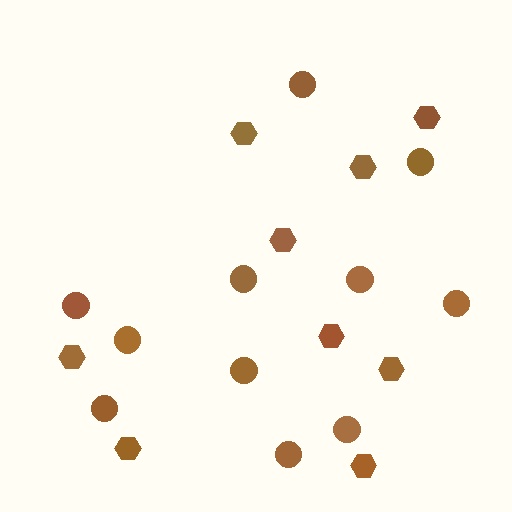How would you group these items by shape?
There are 2 groups: one group of hexagons (9) and one group of circles (11).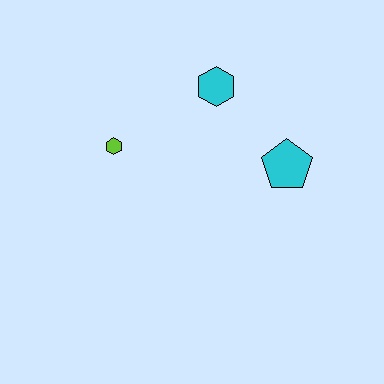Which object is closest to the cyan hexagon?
The cyan pentagon is closest to the cyan hexagon.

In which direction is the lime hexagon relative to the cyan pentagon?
The lime hexagon is to the left of the cyan pentagon.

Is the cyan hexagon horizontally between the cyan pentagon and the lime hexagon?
Yes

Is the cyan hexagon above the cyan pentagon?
Yes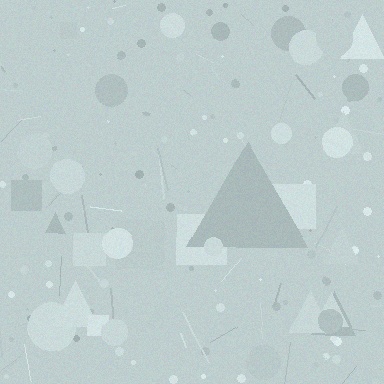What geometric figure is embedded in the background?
A triangle is embedded in the background.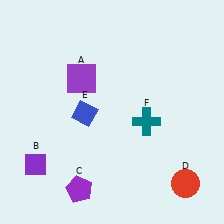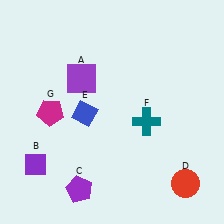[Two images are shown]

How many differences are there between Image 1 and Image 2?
There is 1 difference between the two images.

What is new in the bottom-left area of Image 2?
A magenta pentagon (G) was added in the bottom-left area of Image 2.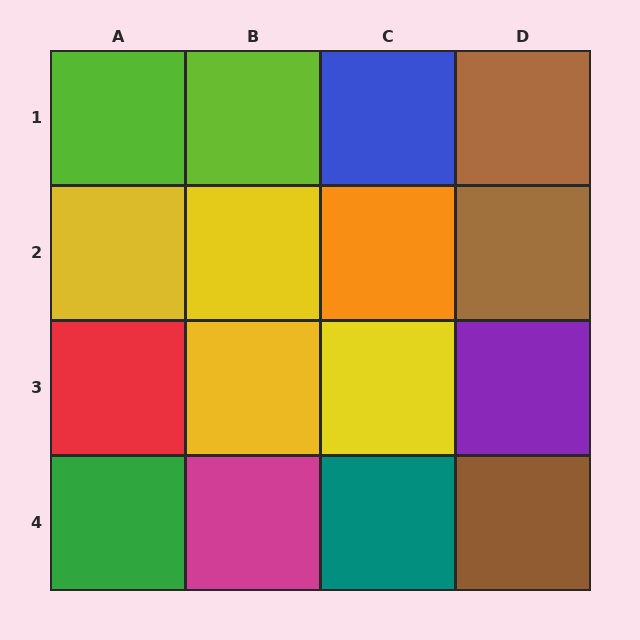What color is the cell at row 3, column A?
Red.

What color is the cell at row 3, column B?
Yellow.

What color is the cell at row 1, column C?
Blue.